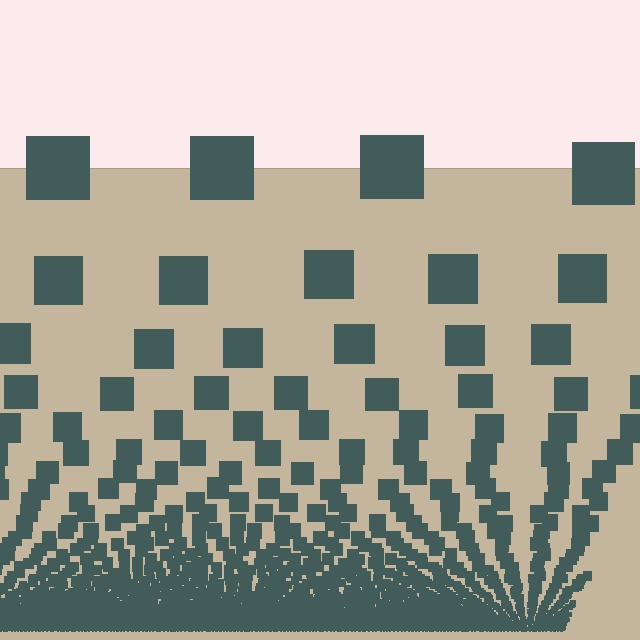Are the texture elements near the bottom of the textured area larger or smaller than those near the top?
Smaller. The gradient is inverted — elements near the bottom are smaller and denser.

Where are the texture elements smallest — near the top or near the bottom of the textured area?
Near the bottom.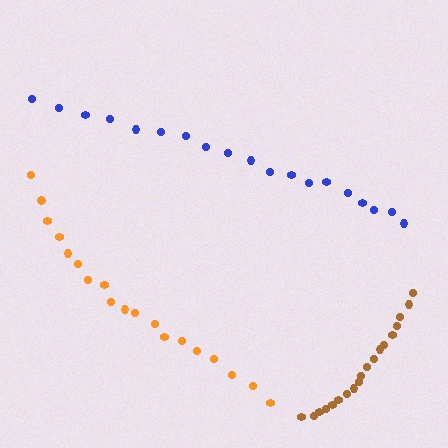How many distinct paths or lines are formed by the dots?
There are 3 distinct paths.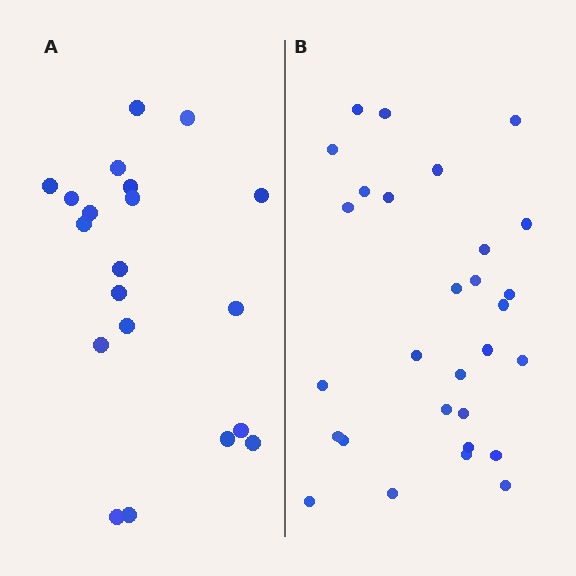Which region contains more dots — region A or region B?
Region B (the right region) has more dots.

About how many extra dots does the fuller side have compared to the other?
Region B has roughly 8 or so more dots than region A.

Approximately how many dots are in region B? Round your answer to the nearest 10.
About 30 dots. (The exact count is 29, which rounds to 30.)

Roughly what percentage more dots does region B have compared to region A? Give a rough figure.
About 45% more.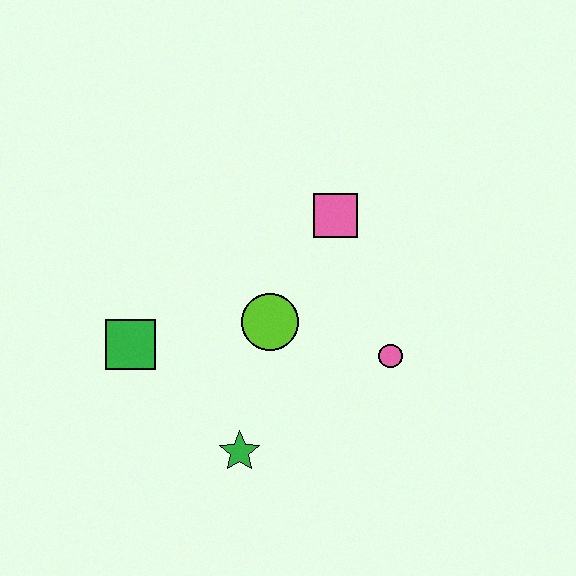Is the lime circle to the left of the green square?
No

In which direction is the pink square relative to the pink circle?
The pink square is above the pink circle.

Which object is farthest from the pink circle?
The green square is farthest from the pink circle.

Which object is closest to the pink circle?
The lime circle is closest to the pink circle.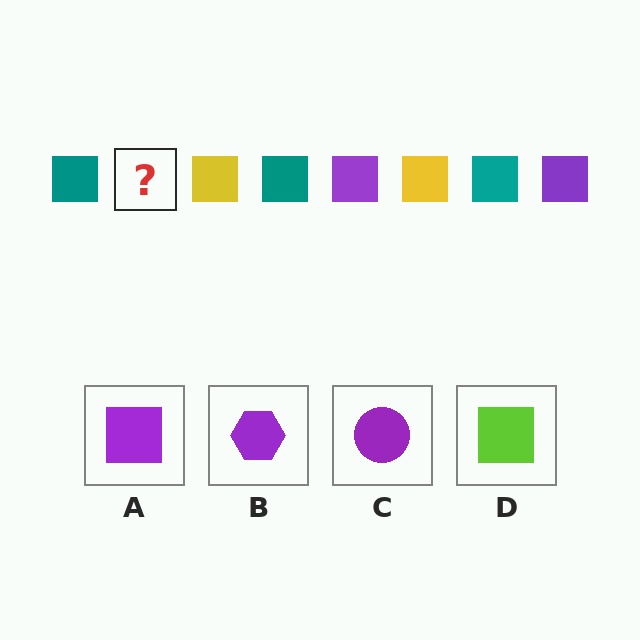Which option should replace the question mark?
Option A.